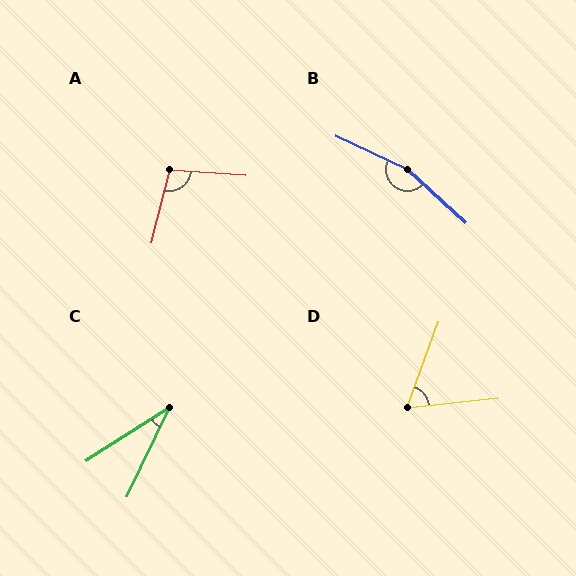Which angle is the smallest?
C, at approximately 32 degrees.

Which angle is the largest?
B, at approximately 162 degrees.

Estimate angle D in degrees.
Approximately 64 degrees.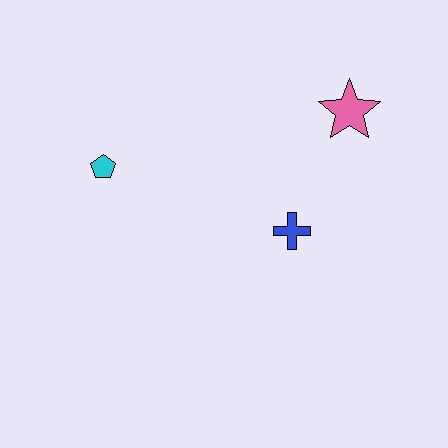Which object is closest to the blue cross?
The pink star is closest to the blue cross.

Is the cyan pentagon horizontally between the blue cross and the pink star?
No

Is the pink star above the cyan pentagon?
Yes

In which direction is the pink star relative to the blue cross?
The pink star is above the blue cross.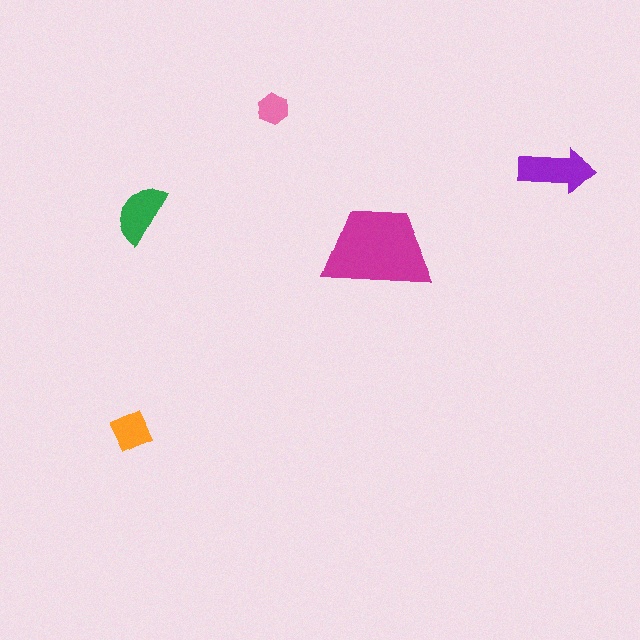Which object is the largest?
The magenta trapezoid.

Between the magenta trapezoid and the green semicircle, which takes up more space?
The magenta trapezoid.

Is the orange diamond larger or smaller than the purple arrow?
Smaller.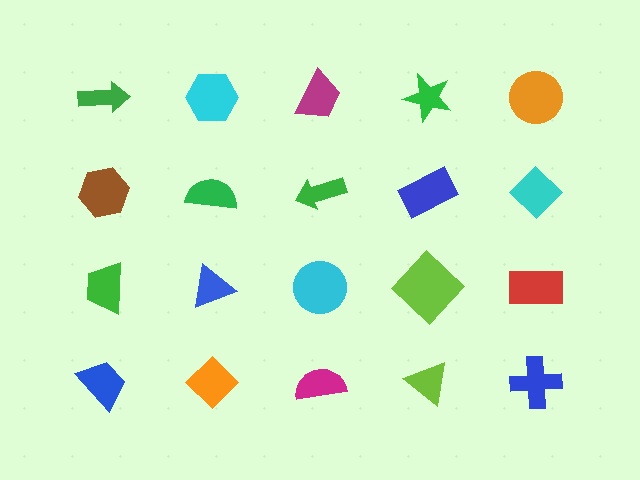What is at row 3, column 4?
A lime diamond.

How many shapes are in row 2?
5 shapes.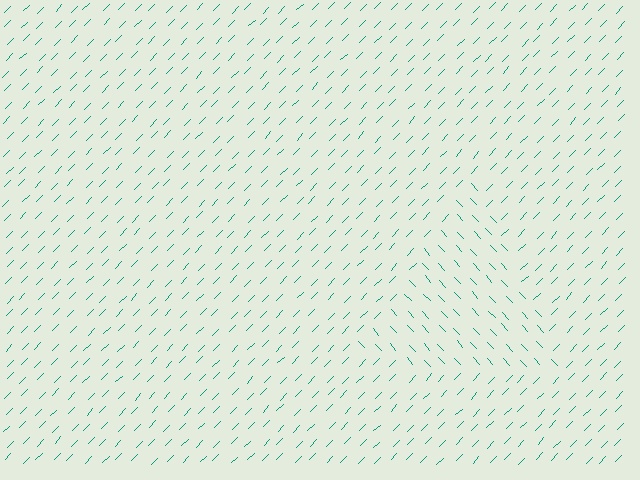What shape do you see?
I see a triangle.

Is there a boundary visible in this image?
Yes, there is a texture boundary formed by a change in line orientation.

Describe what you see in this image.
The image is filled with small teal line segments. A triangle region in the image has lines oriented differently from the surrounding lines, creating a visible texture boundary.